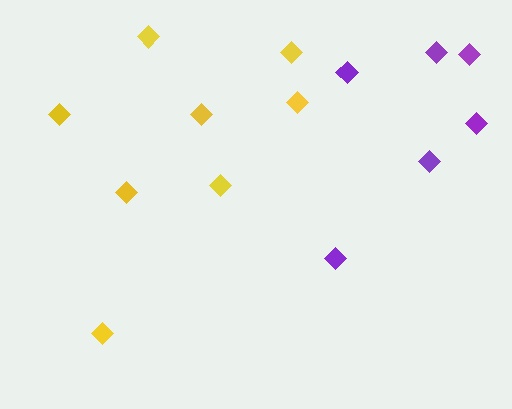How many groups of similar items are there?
There are 2 groups: one group of purple diamonds (6) and one group of yellow diamonds (8).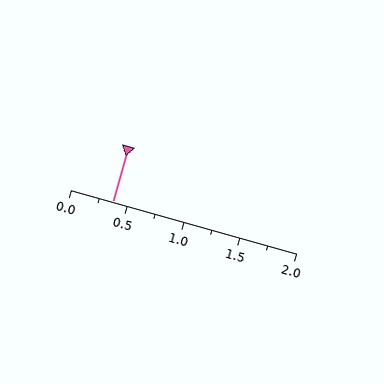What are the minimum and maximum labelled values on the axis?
The axis runs from 0.0 to 2.0.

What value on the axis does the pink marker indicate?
The marker indicates approximately 0.38.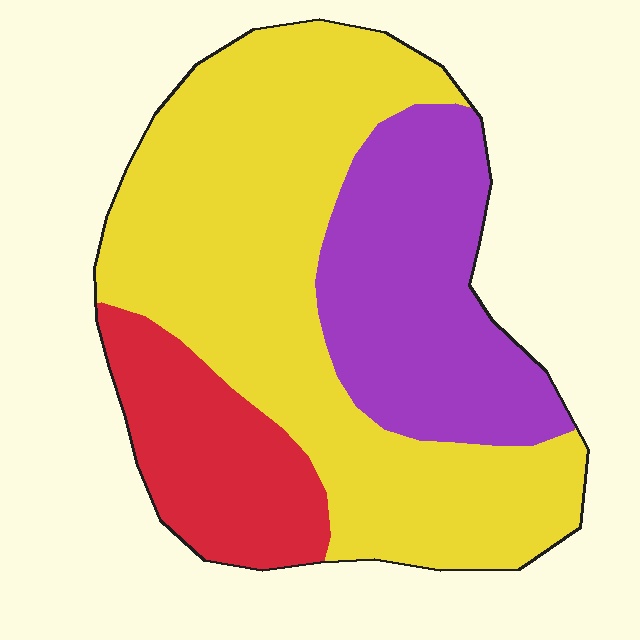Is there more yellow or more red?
Yellow.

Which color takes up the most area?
Yellow, at roughly 55%.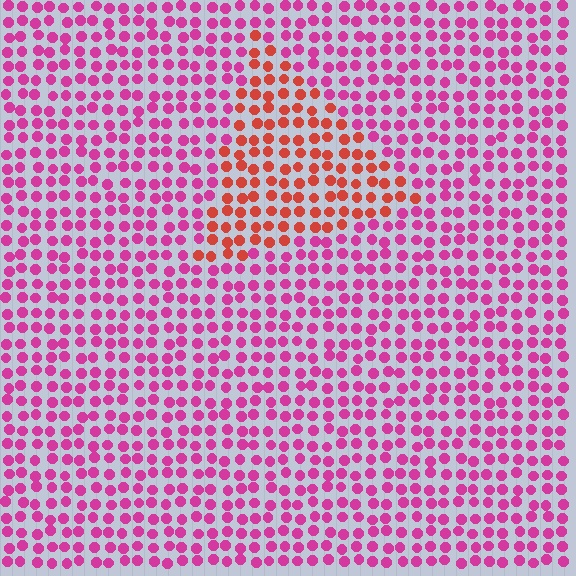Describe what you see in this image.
The image is filled with small magenta elements in a uniform arrangement. A triangle-shaped region is visible where the elements are tinted to a slightly different hue, forming a subtle color boundary.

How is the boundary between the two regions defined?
The boundary is defined purely by a slight shift in hue (about 43 degrees). Spacing, size, and orientation are identical on both sides.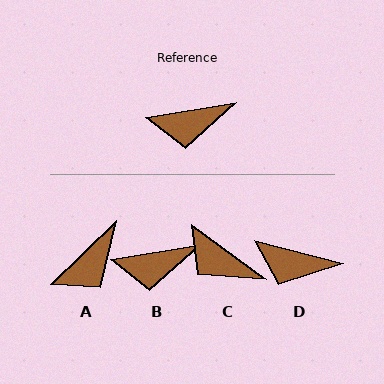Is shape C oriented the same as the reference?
No, it is off by about 46 degrees.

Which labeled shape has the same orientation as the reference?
B.